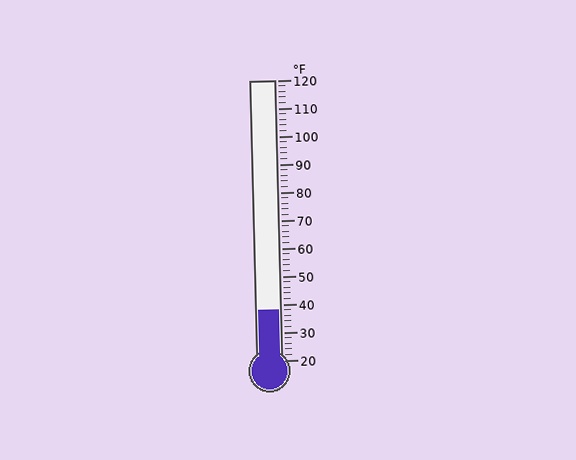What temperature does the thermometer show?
The thermometer shows approximately 38°F.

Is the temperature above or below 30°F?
The temperature is above 30°F.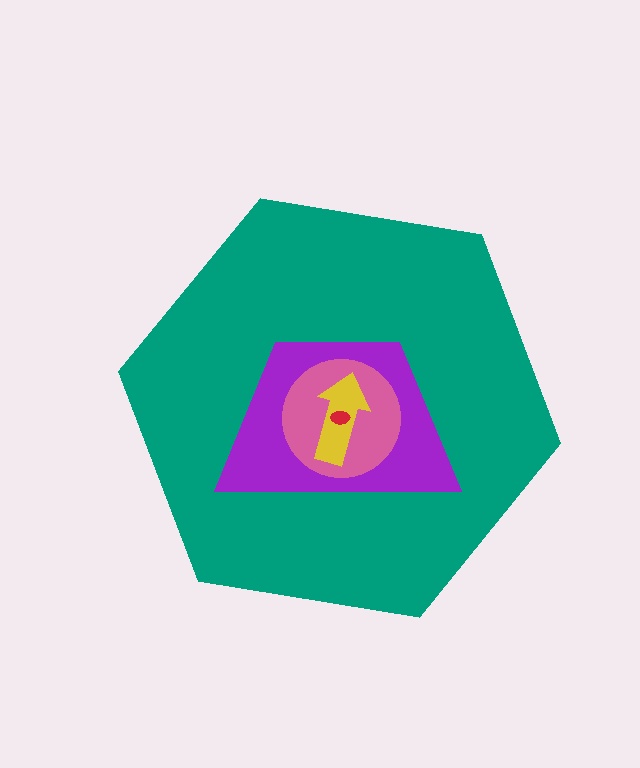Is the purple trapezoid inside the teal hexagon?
Yes.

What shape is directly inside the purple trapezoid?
The pink circle.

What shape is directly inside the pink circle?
The yellow arrow.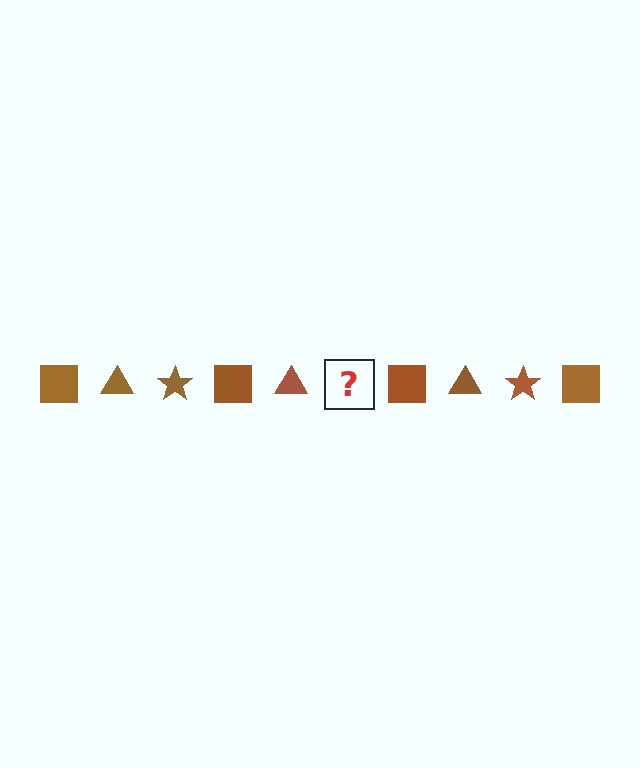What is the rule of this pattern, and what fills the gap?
The rule is that the pattern cycles through square, triangle, star shapes in brown. The gap should be filled with a brown star.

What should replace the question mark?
The question mark should be replaced with a brown star.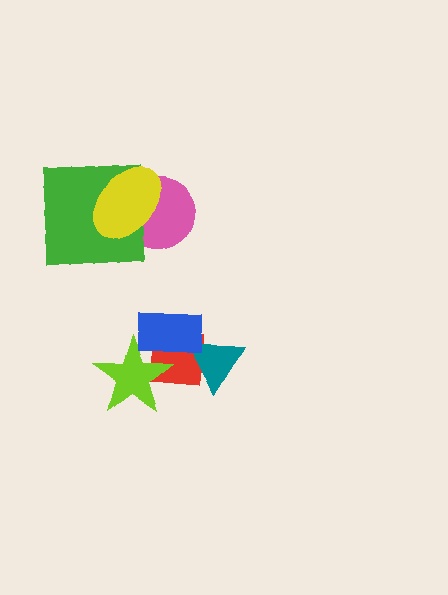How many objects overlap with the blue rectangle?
3 objects overlap with the blue rectangle.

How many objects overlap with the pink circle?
2 objects overlap with the pink circle.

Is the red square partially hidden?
Yes, it is partially covered by another shape.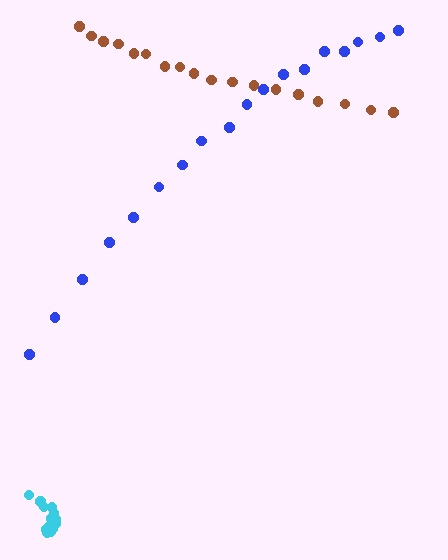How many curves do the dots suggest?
There are 3 distinct paths.